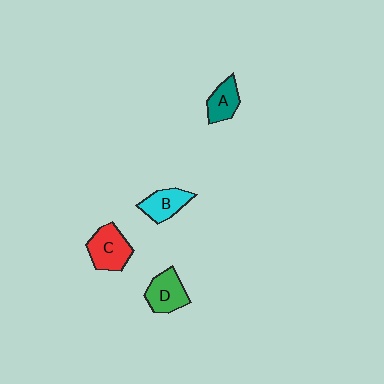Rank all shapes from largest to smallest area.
From largest to smallest: C (red), D (green), B (cyan), A (teal).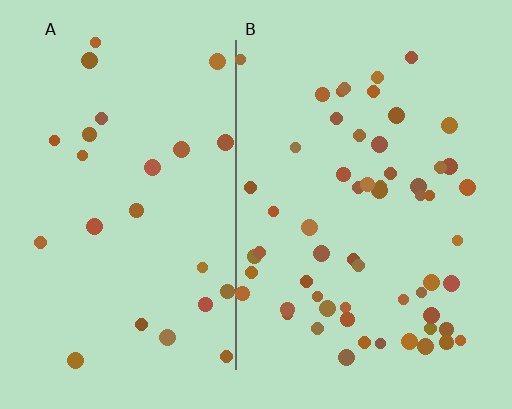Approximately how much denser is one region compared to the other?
Approximately 2.4× — region B over region A.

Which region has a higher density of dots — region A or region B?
B (the right).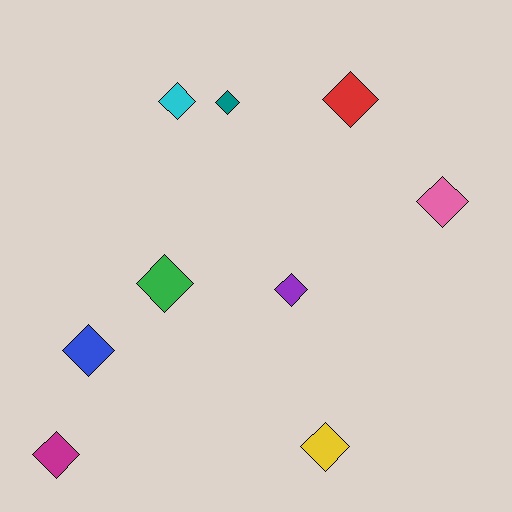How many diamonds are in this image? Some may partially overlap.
There are 9 diamonds.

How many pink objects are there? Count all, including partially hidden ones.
There is 1 pink object.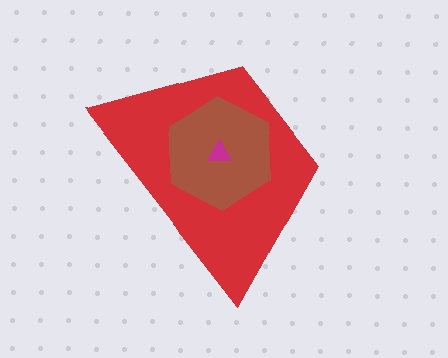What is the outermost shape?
The red trapezoid.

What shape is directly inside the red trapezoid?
The brown hexagon.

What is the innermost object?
The magenta triangle.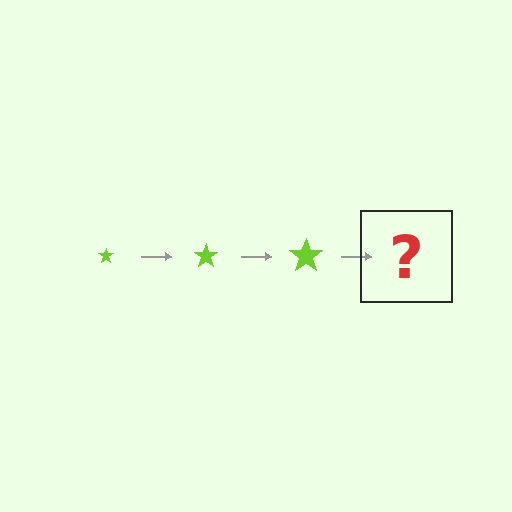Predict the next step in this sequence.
The next step is a lime star, larger than the previous one.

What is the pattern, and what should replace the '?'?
The pattern is that the star gets progressively larger each step. The '?' should be a lime star, larger than the previous one.